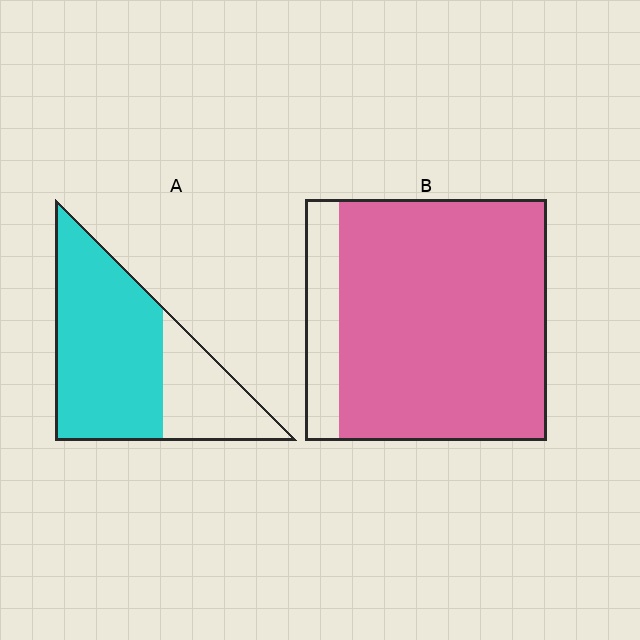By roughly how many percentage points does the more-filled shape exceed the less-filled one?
By roughly 15 percentage points (B over A).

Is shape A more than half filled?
Yes.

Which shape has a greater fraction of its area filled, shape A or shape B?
Shape B.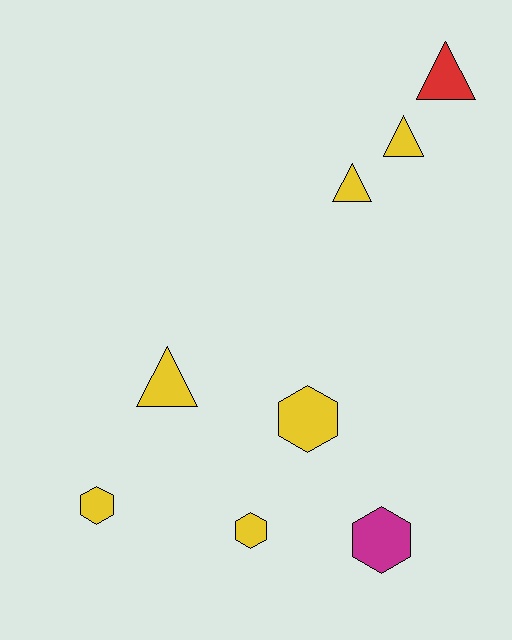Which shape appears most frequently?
Hexagon, with 4 objects.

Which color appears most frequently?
Yellow, with 6 objects.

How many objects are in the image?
There are 8 objects.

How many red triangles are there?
There is 1 red triangle.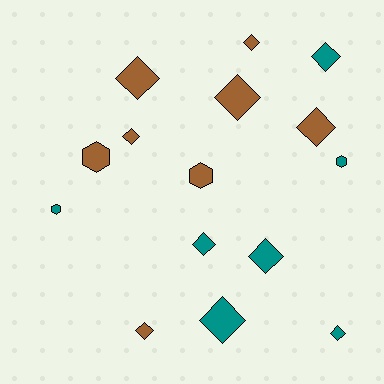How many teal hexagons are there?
There are 2 teal hexagons.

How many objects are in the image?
There are 15 objects.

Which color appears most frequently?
Brown, with 8 objects.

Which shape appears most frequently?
Diamond, with 11 objects.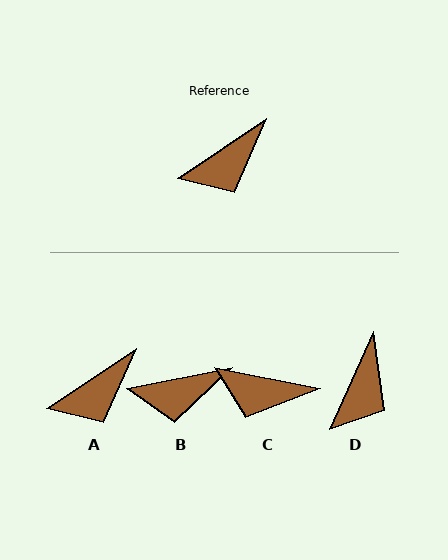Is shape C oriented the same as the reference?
No, it is off by about 45 degrees.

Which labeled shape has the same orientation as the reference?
A.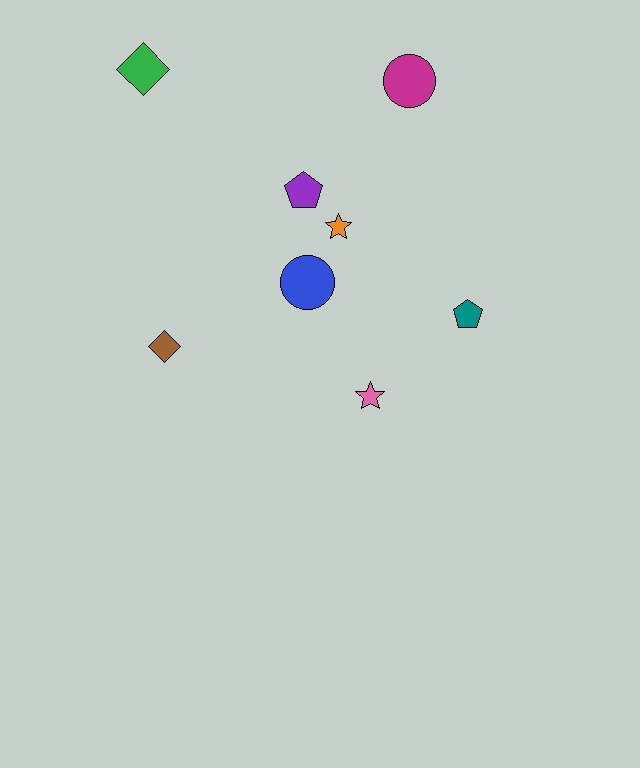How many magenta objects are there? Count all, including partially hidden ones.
There is 1 magenta object.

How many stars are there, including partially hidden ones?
There are 2 stars.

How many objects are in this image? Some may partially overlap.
There are 8 objects.